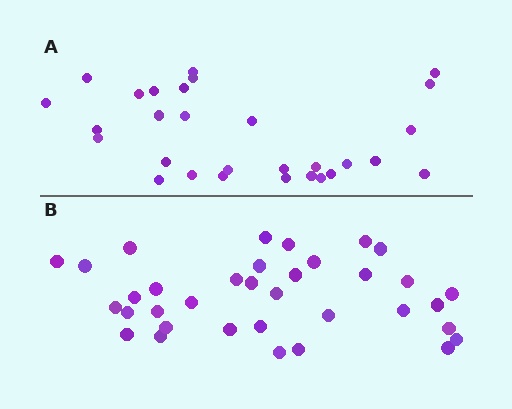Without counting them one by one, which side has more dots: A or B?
Region B (the bottom region) has more dots.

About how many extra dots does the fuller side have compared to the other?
Region B has about 6 more dots than region A.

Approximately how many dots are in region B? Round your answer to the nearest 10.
About 40 dots. (The exact count is 35, which rounds to 40.)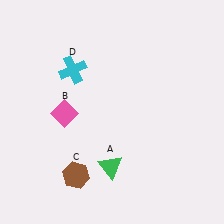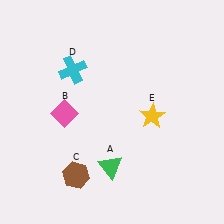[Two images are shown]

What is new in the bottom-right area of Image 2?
A yellow star (E) was added in the bottom-right area of Image 2.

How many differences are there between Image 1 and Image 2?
There is 1 difference between the two images.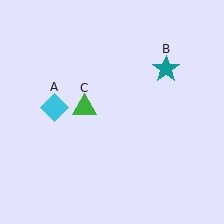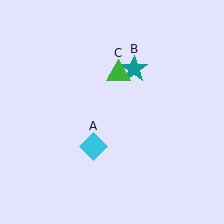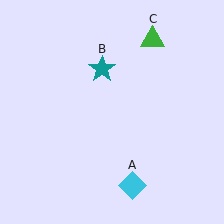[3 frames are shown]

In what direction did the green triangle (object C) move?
The green triangle (object C) moved up and to the right.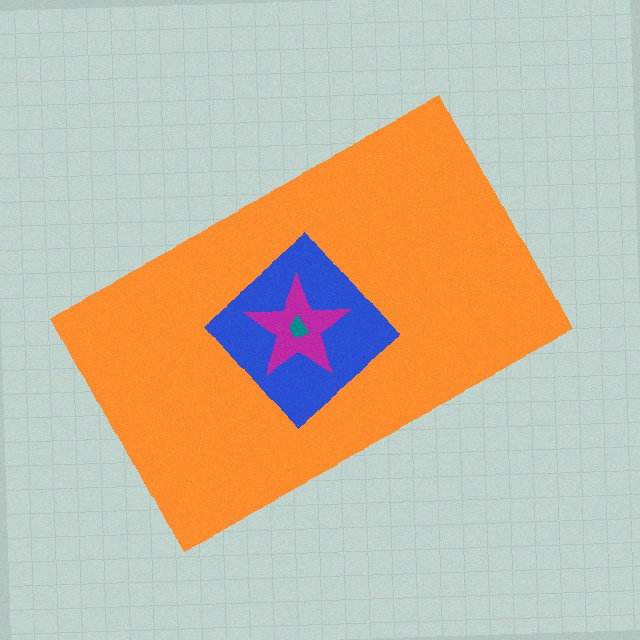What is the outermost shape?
The orange rectangle.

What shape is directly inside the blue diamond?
The magenta star.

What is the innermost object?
The teal trapezoid.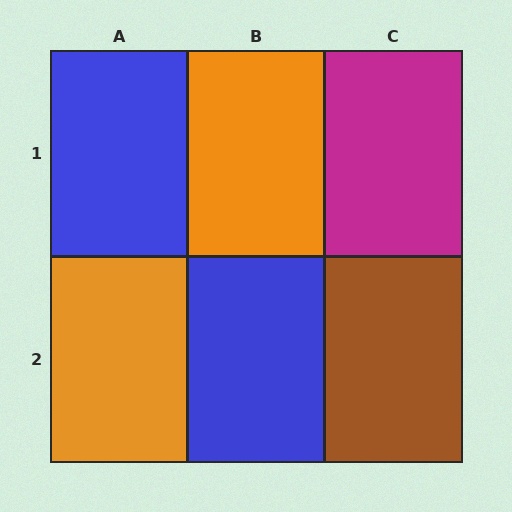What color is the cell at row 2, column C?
Brown.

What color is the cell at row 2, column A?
Orange.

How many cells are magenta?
1 cell is magenta.